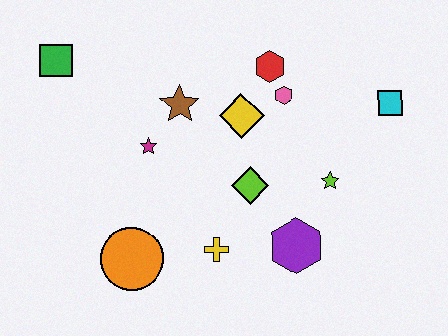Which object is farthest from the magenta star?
The cyan square is farthest from the magenta star.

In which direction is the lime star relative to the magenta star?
The lime star is to the right of the magenta star.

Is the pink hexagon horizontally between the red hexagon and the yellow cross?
No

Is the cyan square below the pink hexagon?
Yes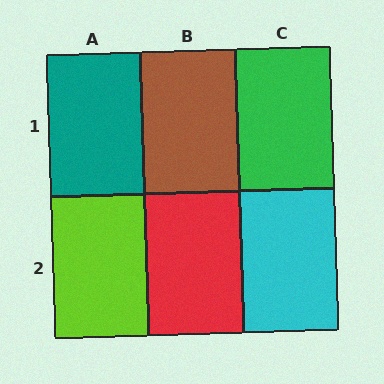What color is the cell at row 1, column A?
Teal.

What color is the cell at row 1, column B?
Brown.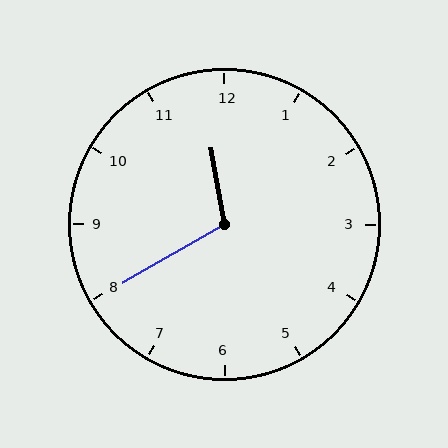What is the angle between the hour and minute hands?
Approximately 110 degrees.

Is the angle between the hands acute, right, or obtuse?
It is obtuse.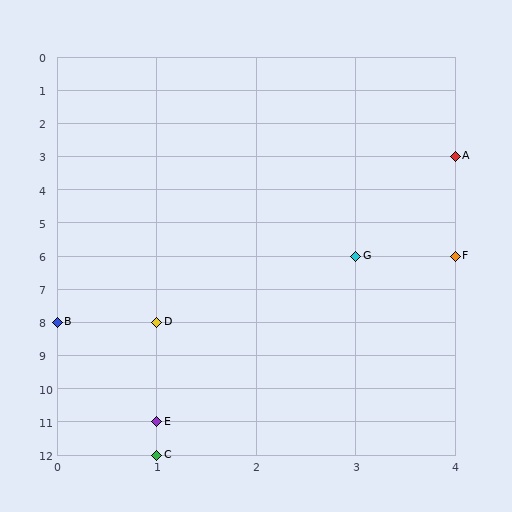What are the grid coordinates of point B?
Point B is at grid coordinates (0, 8).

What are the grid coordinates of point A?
Point A is at grid coordinates (4, 3).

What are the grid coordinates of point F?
Point F is at grid coordinates (4, 6).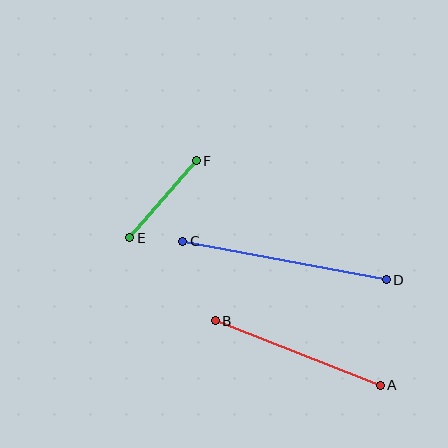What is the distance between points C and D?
The distance is approximately 207 pixels.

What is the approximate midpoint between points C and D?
The midpoint is at approximately (284, 261) pixels.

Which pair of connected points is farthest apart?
Points C and D are farthest apart.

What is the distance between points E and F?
The distance is approximately 102 pixels.